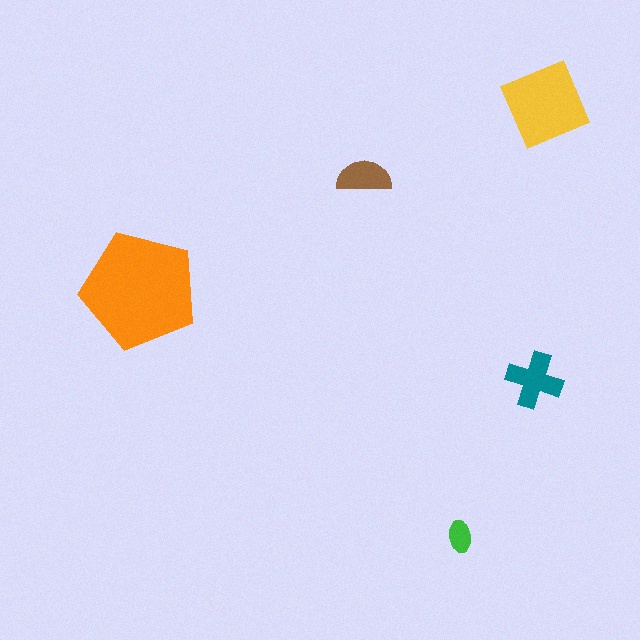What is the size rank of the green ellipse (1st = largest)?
5th.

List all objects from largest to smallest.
The orange pentagon, the yellow square, the teal cross, the brown semicircle, the green ellipse.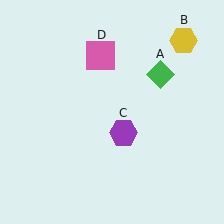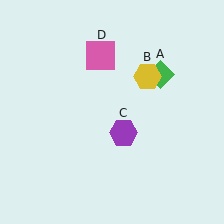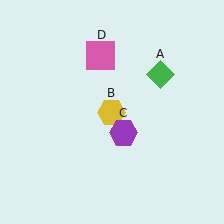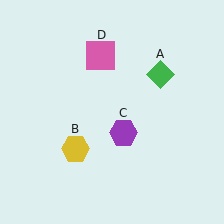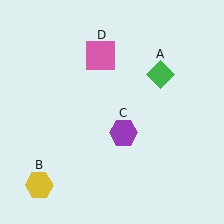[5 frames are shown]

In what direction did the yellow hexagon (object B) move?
The yellow hexagon (object B) moved down and to the left.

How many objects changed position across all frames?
1 object changed position: yellow hexagon (object B).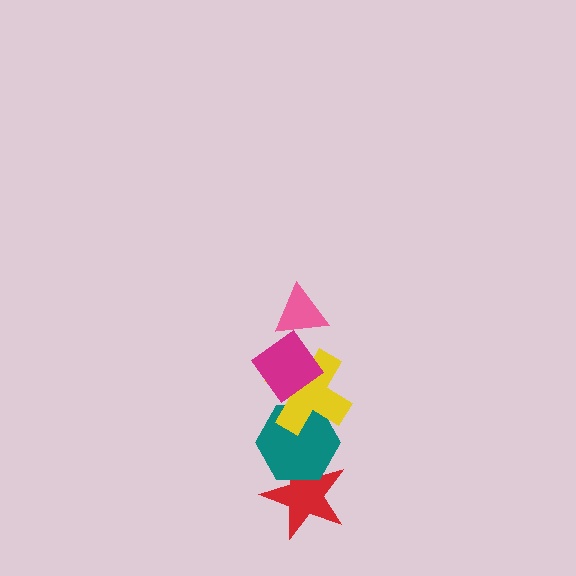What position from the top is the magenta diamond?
The magenta diamond is 2nd from the top.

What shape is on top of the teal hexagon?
The yellow cross is on top of the teal hexagon.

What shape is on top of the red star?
The teal hexagon is on top of the red star.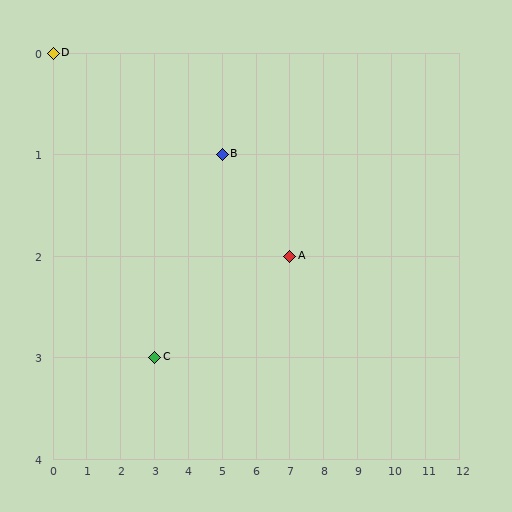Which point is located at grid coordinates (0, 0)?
Point D is at (0, 0).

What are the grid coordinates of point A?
Point A is at grid coordinates (7, 2).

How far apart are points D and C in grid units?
Points D and C are 3 columns and 3 rows apart (about 4.2 grid units diagonally).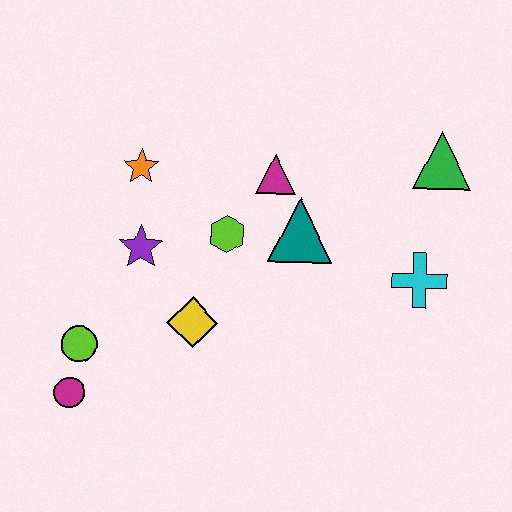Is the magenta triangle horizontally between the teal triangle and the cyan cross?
No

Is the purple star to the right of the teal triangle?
No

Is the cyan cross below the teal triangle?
Yes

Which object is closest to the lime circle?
The magenta circle is closest to the lime circle.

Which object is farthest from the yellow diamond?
The green triangle is farthest from the yellow diamond.